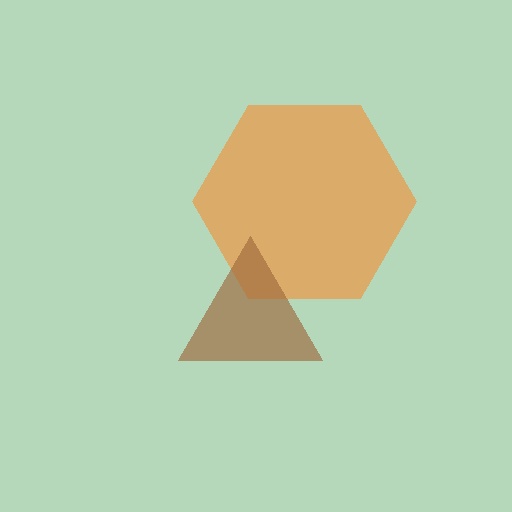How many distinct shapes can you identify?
There are 2 distinct shapes: an orange hexagon, a brown triangle.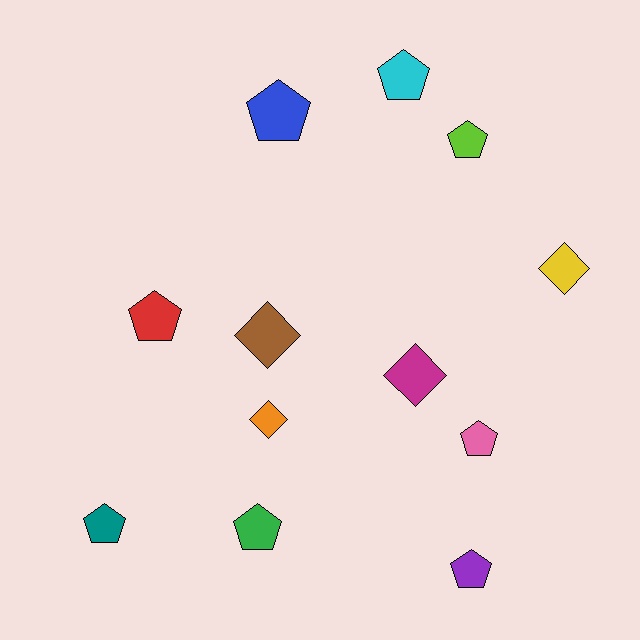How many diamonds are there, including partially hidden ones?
There are 4 diamonds.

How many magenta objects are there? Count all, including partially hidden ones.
There is 1 magenta object.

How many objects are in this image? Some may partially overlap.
There are 12 objects.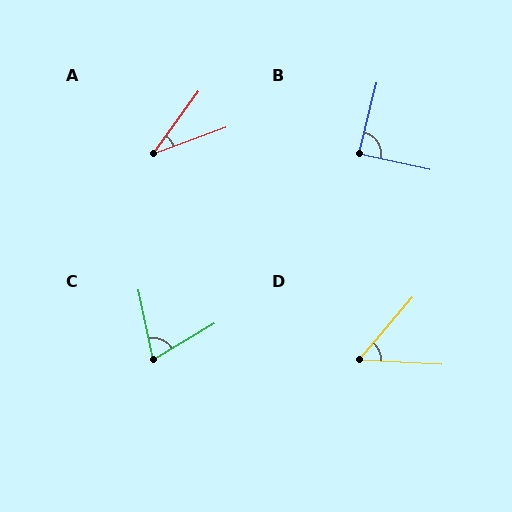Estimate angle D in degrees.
Approximately 52 degrees.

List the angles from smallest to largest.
A (34°), D (52°), C (71°), B (89°).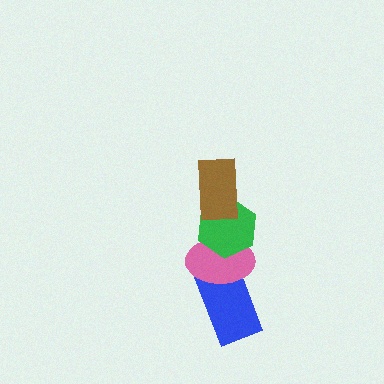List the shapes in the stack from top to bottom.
From top to bottom: the brown rectangle, the green hexagon, the pink ellipse, the blue rectangle.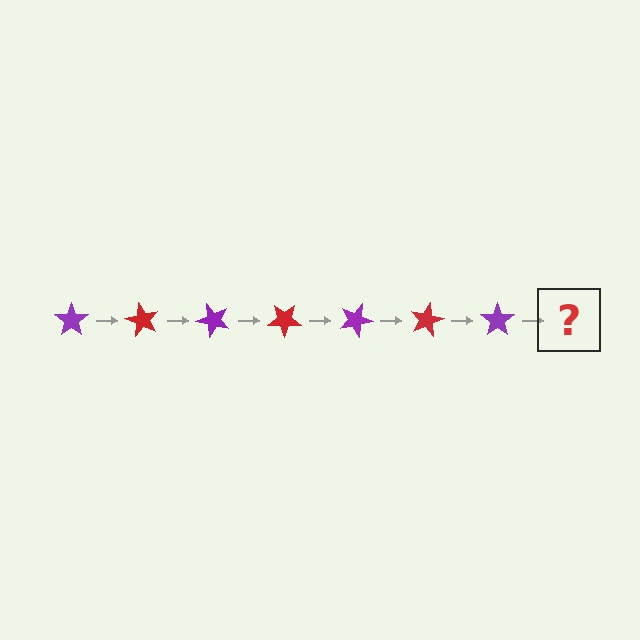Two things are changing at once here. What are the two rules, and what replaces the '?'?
The two rules are that it rotates 60 degrees each step and the color cycles through purple and red. The '?' should be a red star, rotated 420 degrees from the start.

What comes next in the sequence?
The next element should be a red star, rotated 420 degrees from the start.